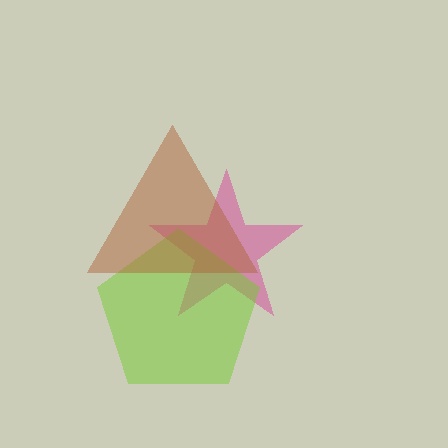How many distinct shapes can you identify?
There are 3 distinct shapes: a magenta star, a lime pentagon, a brown triangle.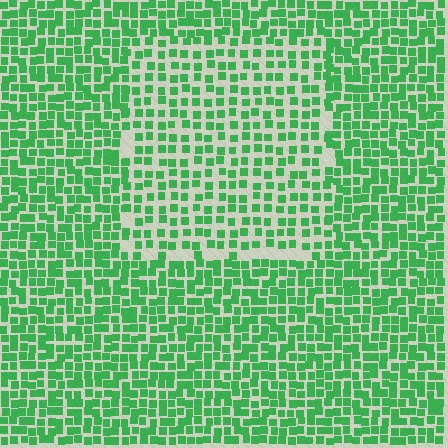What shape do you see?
I see a rectangle.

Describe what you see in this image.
The image contains small green elements arranged at two different densities. A rectangle-shaped region is visible where the elements are less densely packed than the surrounding area.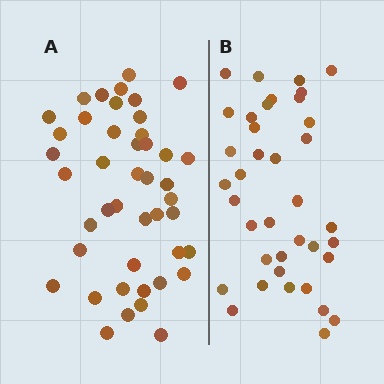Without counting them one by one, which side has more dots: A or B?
Region A (the left region) has more dots.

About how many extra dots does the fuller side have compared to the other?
Region A has about 6 more dots than region B.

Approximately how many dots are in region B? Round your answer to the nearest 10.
About 40 dots. (The exact count is 38, which rounds to 40.)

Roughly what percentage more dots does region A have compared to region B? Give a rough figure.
About 15% more.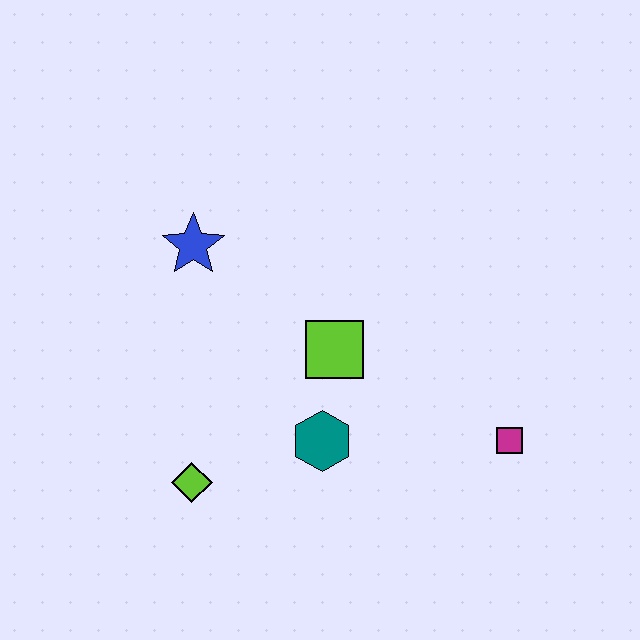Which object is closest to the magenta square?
The teal hexagon is closest to the magenta square.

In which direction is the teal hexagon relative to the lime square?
The teal hexagon is below the lime square.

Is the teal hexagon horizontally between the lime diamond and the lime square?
Yes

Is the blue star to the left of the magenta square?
Yes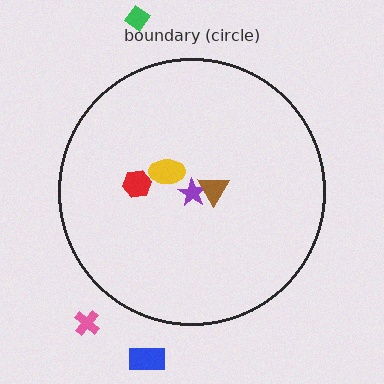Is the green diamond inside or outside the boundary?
Outside.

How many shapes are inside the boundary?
4 inside, 3 outside.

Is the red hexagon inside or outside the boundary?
Inside.